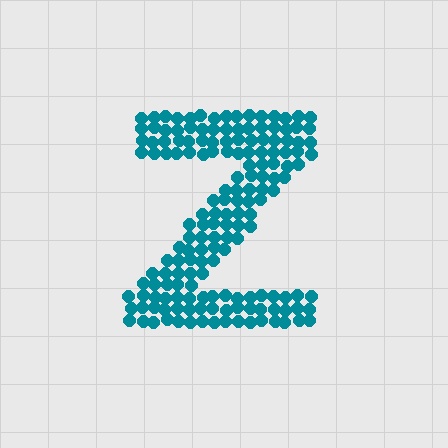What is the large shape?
The large shape is the letter Z.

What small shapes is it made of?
It is made of small circles.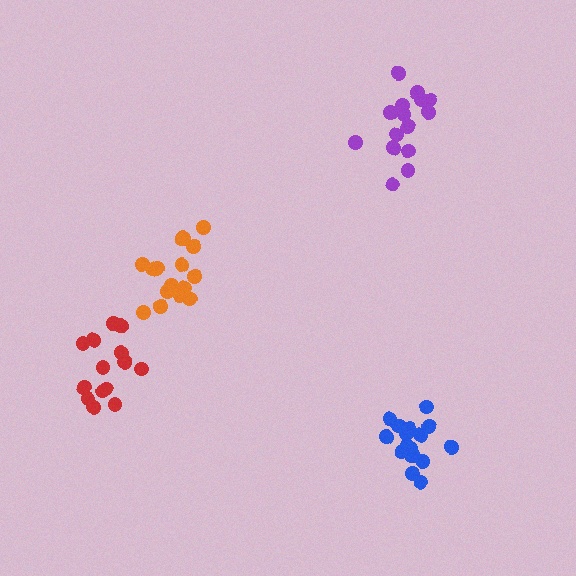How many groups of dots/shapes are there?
There are 4 groups.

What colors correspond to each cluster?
The clusters are colored: orange, purple, blue, red.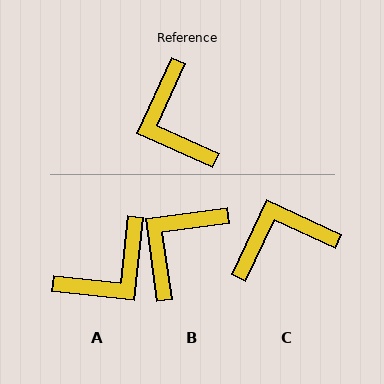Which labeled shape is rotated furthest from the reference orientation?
A, about 108 degrees away.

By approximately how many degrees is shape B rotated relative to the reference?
Approximately 58 degrees clockwise.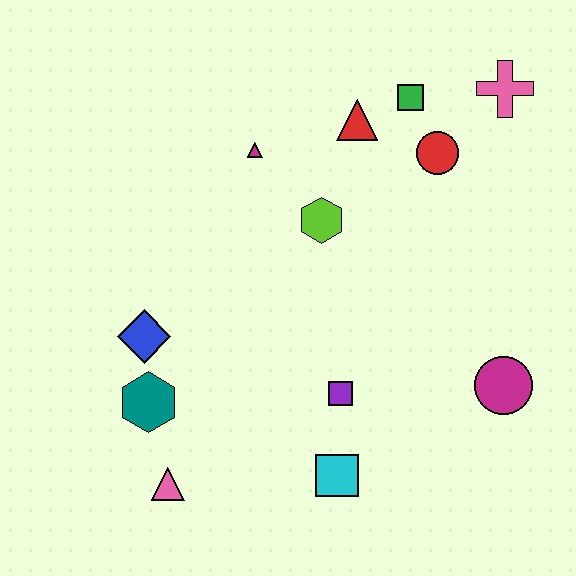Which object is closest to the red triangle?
The green square is closest to the red triangle.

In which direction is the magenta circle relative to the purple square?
The magenta circle is to the right of the purple square.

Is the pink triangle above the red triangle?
No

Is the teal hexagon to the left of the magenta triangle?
Yes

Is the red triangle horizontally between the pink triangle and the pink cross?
Yes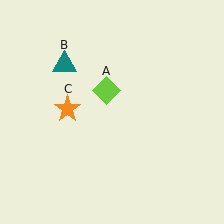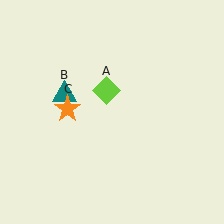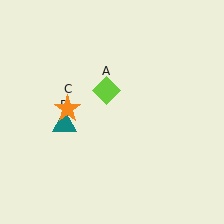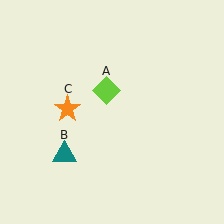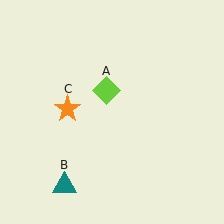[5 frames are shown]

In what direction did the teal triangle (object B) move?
The teal triangle (object B) moved down.